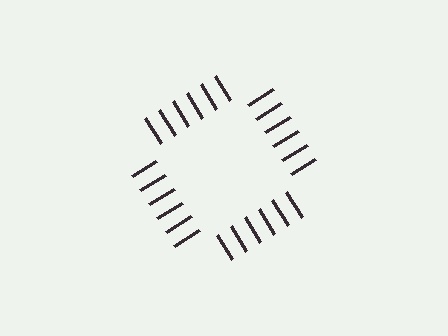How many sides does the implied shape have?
4 sides — the line-ends trace a square.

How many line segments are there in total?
24 — 6 along each of the 4 edges.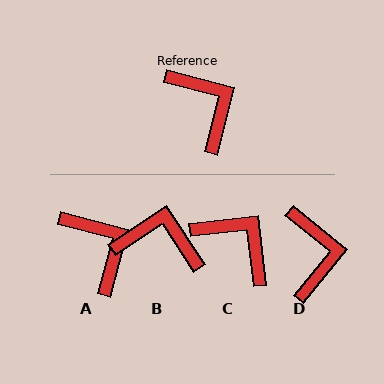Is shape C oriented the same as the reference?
No, it is off by about 21 degrees.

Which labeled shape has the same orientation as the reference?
A.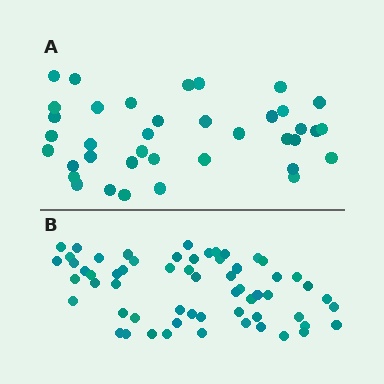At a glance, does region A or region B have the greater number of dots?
Region B (the bottom region) has more dots.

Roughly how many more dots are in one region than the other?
Region B has approximately 20 more dots than region A.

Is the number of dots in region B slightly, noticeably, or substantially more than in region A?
Region B has substantially more. The ratio is roughly 1.6 to 1.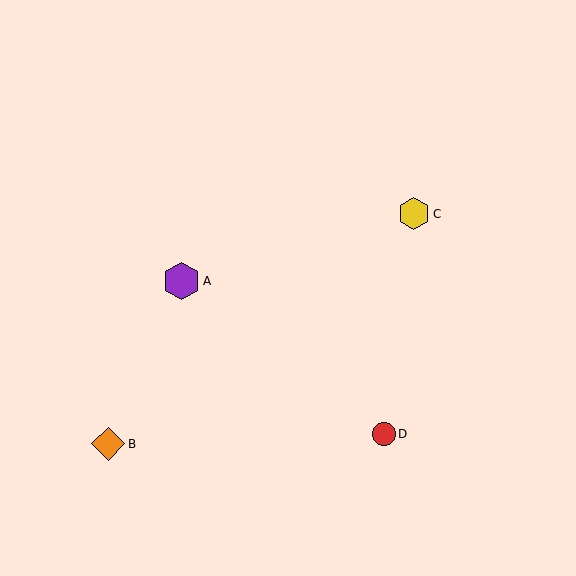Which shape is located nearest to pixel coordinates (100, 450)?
The orange diamond (labeled B) at (108, 444) is nearest to that location.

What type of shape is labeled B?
Shape B is an orange diamond.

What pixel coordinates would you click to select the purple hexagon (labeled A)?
Click at (181, 281) to select the purple hexagon A.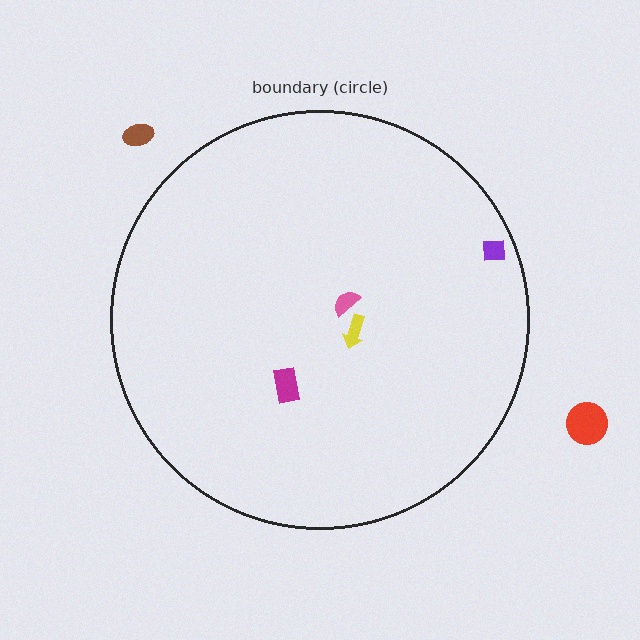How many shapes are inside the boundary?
4 inside, 2 outside.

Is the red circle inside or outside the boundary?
Outside.